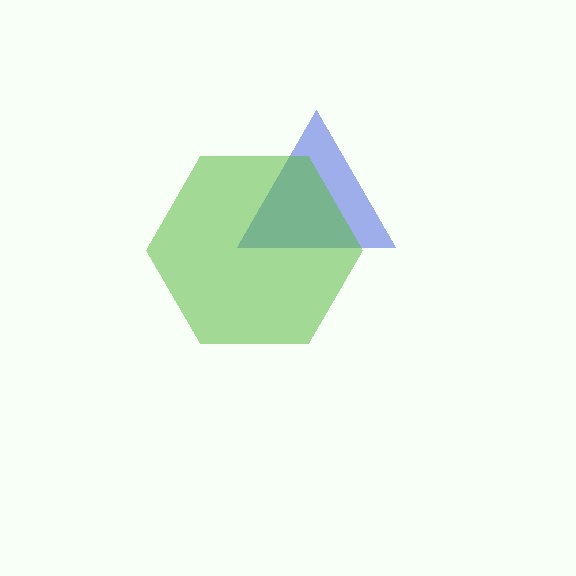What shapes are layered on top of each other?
The layered shapes are: a blue triangle, a lime hexagon.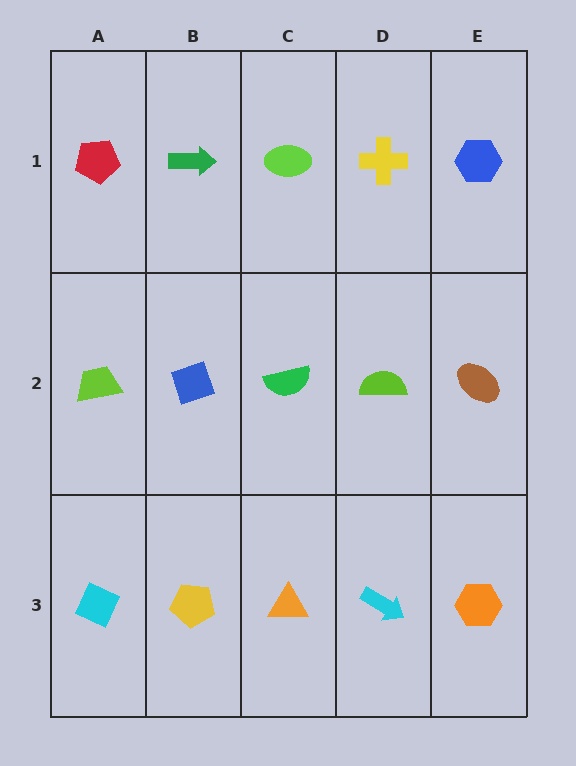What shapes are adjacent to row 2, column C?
A lime ellipse (row 1, column C), an orange triangle (row 3, column C), a blue diamond (row 2, column B), a lime semicircle (row 2, column D).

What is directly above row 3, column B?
A blue diamond.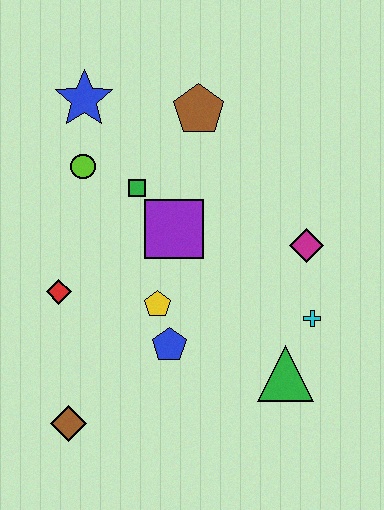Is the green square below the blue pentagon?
No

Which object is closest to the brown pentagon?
The green square is closest to the brown pentagon.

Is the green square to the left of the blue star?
No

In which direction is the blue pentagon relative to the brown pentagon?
The blue pentagon is below the brown pentagon.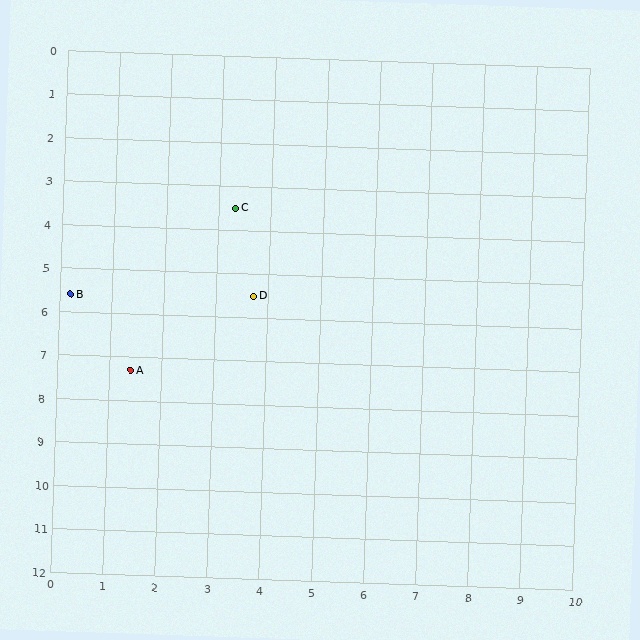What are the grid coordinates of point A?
Point A is at approximately (1.4, 7.3).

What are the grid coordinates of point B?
Point B is at approximately (0.2, 5.6).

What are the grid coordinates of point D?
Point D is at approximately (3.7, 5.5).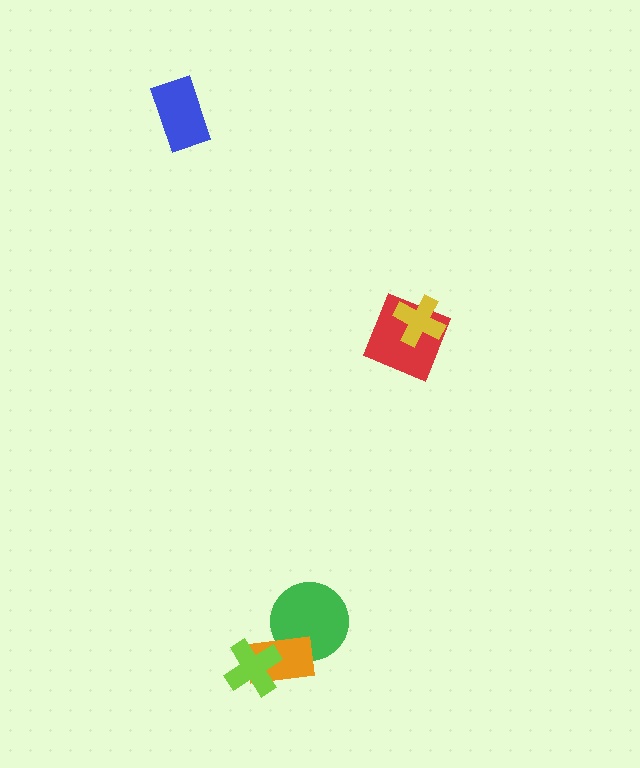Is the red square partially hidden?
Yes, it is partially covered by another shape.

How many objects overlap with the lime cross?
1 object overlaps with the lime cross.